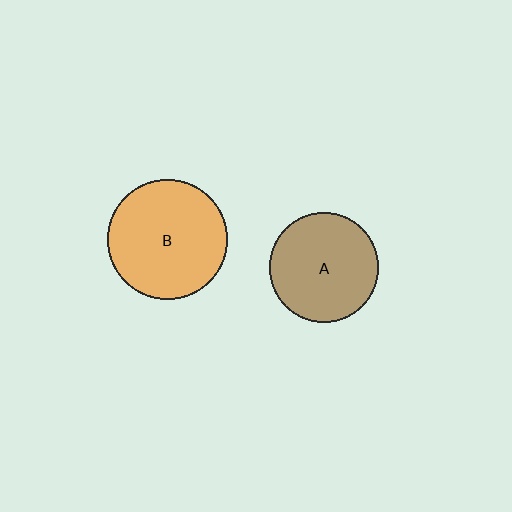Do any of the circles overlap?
No, none of the circles overlap.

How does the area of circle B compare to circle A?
Approximately 1.2 times.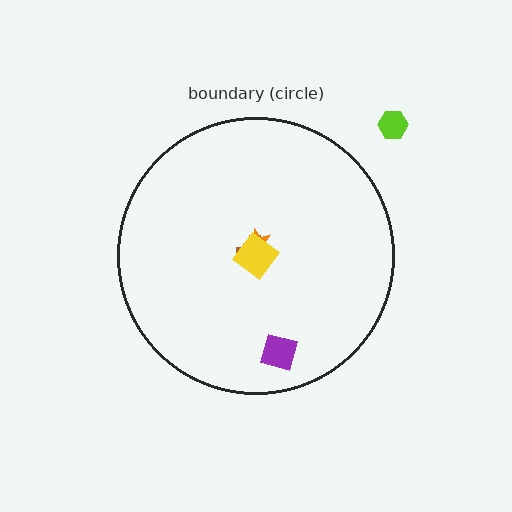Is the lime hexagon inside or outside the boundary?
Outside.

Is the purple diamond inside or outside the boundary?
Inside.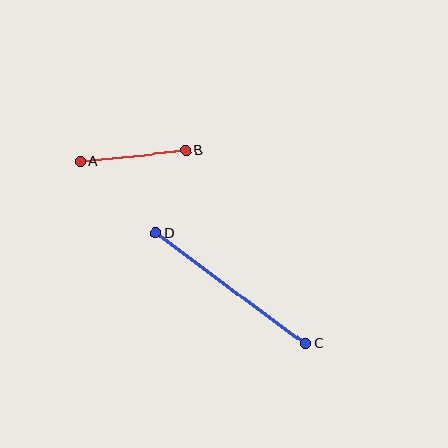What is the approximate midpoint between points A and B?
The midpoint is at approximately (133, 156) pixels.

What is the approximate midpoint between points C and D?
The midpoint is at approximately (230, 288) pixels.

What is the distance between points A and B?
The distance is approximately 107 pixels.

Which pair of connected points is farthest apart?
Points C and D are farthest apart.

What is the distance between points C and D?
The distance is approximately 186 pixels.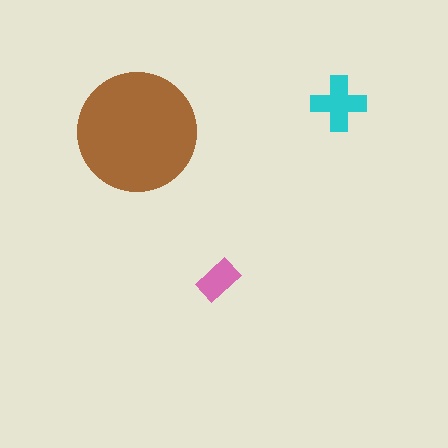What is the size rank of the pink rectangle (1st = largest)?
3rd.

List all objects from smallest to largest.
The pink rectangle, the cyan cross, the brown circle.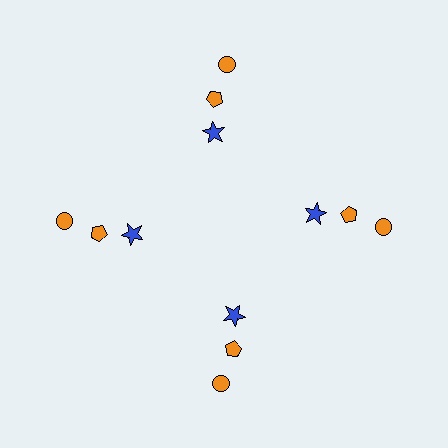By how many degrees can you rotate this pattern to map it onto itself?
The pattern maps onto itself every 90 degrees of rotation.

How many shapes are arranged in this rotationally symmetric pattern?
There are 12 shapes, arranged in 4 groups of 3.